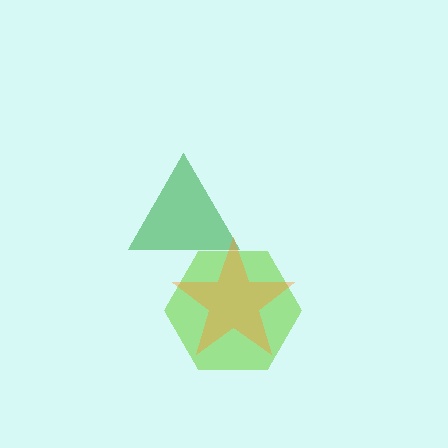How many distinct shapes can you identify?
There are 3 distinct shapes: a lime hexagon, a green triangle, an orange star.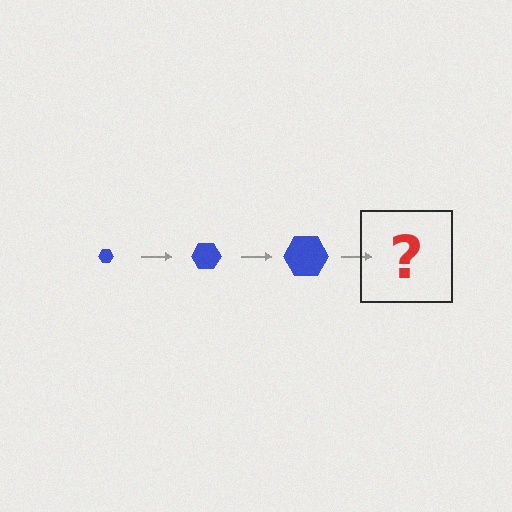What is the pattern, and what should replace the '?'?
The pattern is that the hexagon gets progressively larger each step. The '?' should be a blue hexagon, larger than the previous one.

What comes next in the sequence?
The next element should be a blue hexagon, larger than the previous one.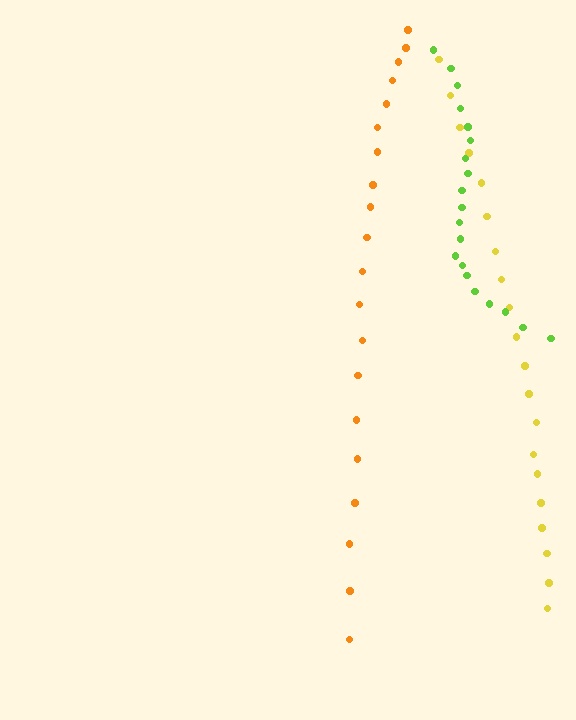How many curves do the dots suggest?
There are 3 distinct paths.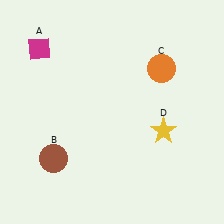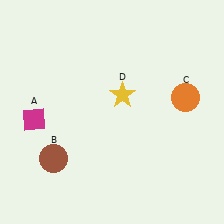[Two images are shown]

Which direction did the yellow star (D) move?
The yellow star (D) moved left.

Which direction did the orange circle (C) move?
The orange circle (C) moved down.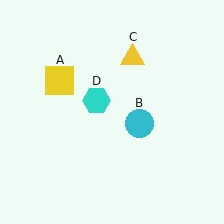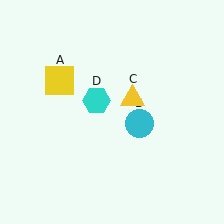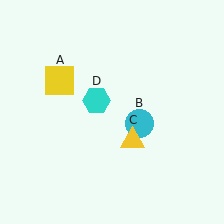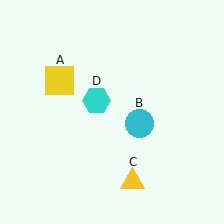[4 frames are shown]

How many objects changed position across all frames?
1 object changed position: yellow triangle (object C).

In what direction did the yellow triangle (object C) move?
The yellow triangle (object C) moved down.